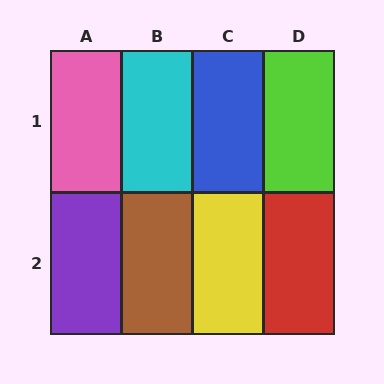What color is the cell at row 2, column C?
Yellow.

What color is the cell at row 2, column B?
Brown.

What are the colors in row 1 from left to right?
Pink, cyan, blue, lime.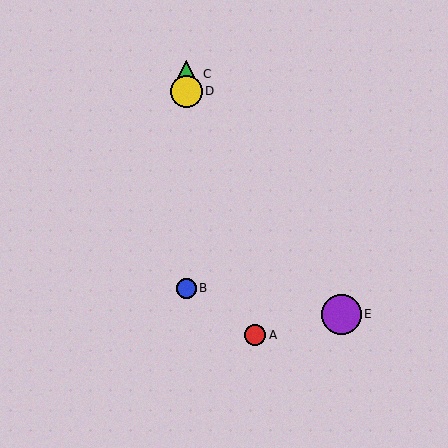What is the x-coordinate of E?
Object E is at x≈341.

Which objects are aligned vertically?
Objects B, C, D are aligned vertically.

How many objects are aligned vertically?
3 objects (B, C, D) are aligned vertically.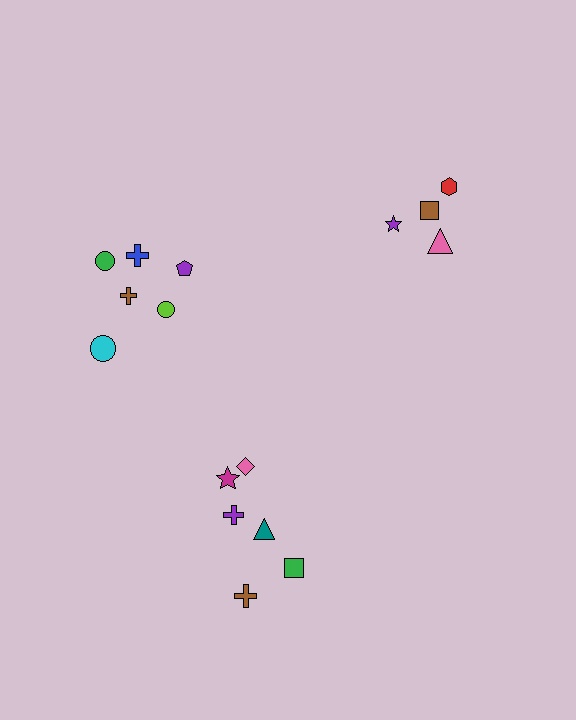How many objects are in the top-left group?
There are 6 objects.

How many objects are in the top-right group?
There are 4 objects.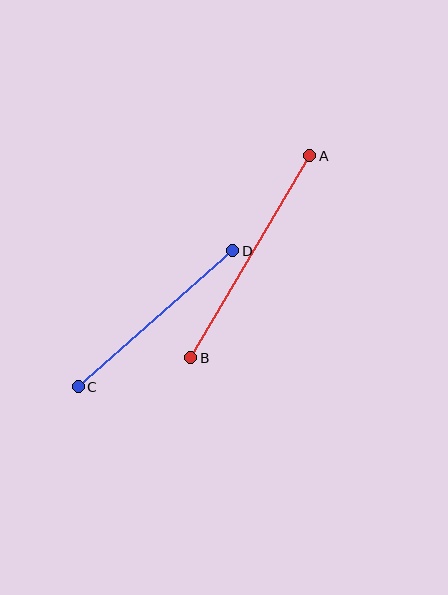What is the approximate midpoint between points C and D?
The midpoint is at approximately (155, 319) pixels.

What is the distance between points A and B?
The distance is approximately 235 pixels.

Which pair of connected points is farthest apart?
Points A and B are farthest apart.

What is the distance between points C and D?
The distance is approximately 206 pixels.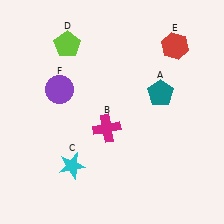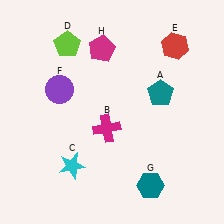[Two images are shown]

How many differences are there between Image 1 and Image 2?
There are 2 differences between the two images.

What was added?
A teal hexagon (G), a magenta pentagon (H) were added in Image 2.